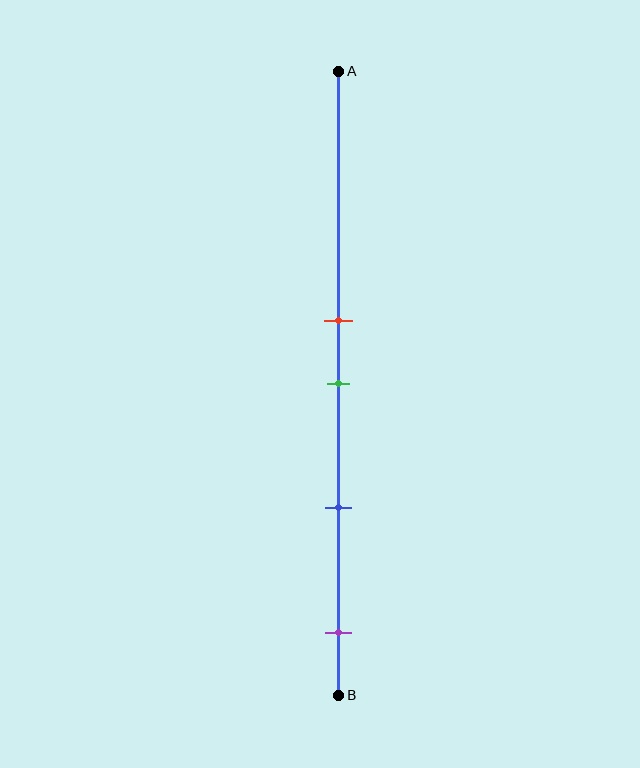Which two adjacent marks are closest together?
The red and green marks are the closest adjacent pair.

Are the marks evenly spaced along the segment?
No, the marks are not evenly spaced.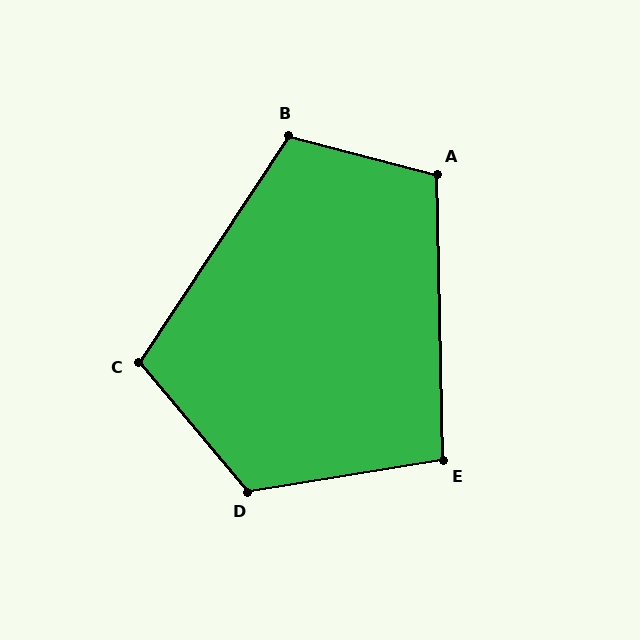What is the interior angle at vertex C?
Approximately 106 degrees (obtuse).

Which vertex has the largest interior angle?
D, at approximately 121 degrees.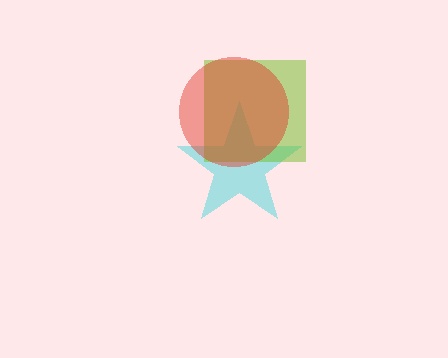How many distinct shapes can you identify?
There are 3 distinct shapes: a cyan star, a lime square, a red circle.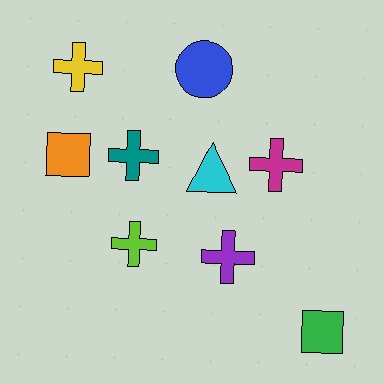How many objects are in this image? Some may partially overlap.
There are 9 objects.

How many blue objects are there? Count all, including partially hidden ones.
There is 1 blue object.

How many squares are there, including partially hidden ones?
There are 2 squares.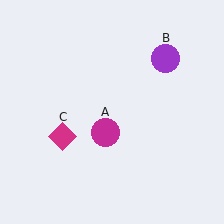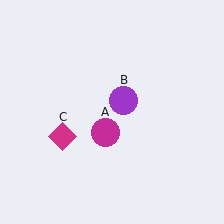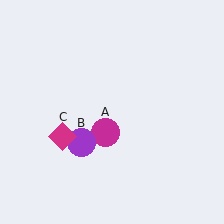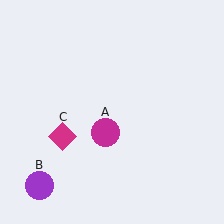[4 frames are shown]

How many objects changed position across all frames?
1 object changed position: purple circle (object B).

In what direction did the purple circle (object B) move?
The purple circle (object B) moved down and to the left.